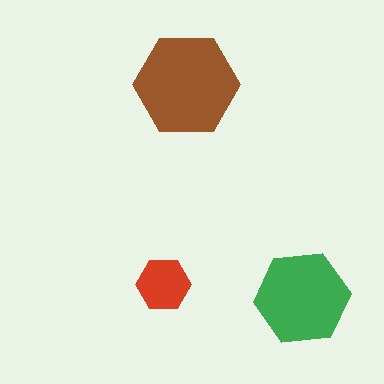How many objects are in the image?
There are 3 objects in the image.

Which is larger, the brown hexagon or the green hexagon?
The brown one.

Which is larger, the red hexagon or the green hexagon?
The green one.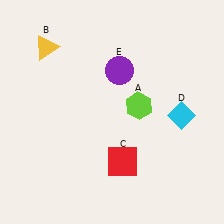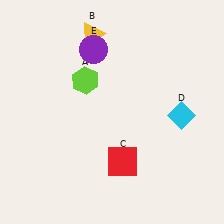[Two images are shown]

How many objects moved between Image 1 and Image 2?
3 objects moved between the two images.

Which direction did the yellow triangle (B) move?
The yellow triangle (B) moved right.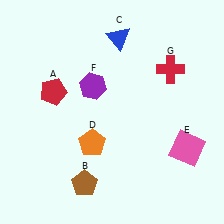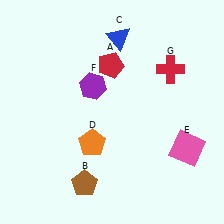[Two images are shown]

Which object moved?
The red pentagon (A) moved right.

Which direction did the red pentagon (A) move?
The red pentagon (A) moved right.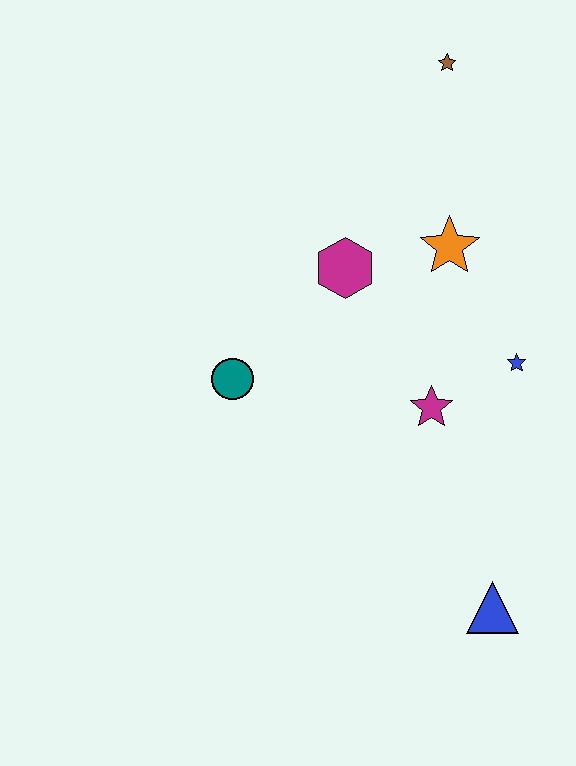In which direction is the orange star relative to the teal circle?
The orange star is to the right of the teal circle.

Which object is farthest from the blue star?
The brown star is farthest from the blue star.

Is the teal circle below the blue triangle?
No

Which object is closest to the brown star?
The orange star is closest to the brown star.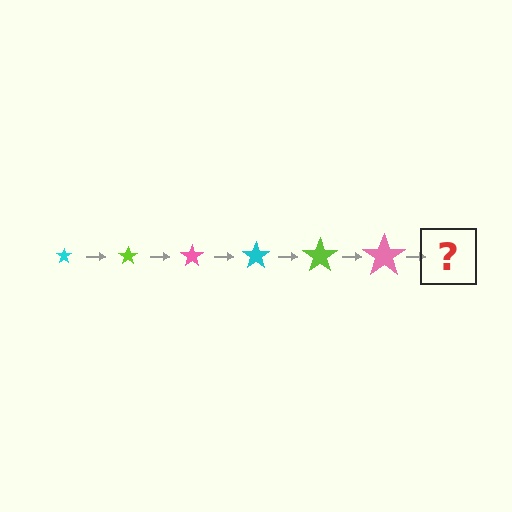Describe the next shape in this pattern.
It should be a cyan star, larger than the previous one.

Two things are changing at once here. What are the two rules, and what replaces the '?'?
The two rules are that the star grows larger each step and the color cycles through cyan, lime, and pink. The '?' should be a cyan star, larger than the previous one.